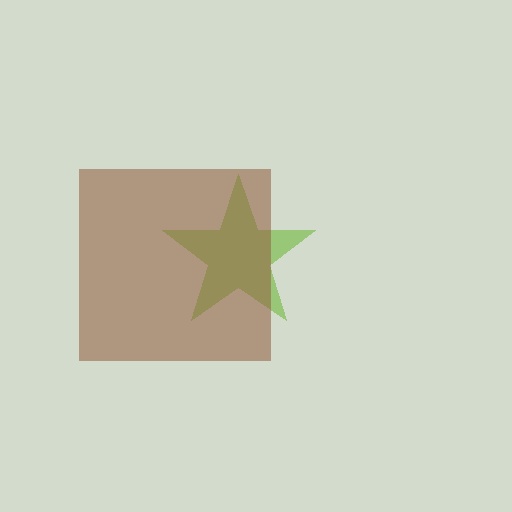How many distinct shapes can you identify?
There are 2 distinct shapes: a lime star, a brown square.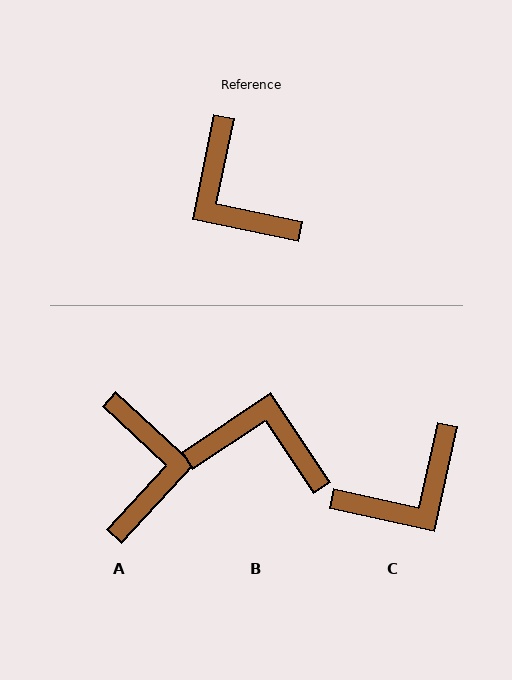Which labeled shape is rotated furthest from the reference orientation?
A, about 149 degrees away.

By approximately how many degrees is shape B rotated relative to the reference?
Approximately 135 degrees clockwise.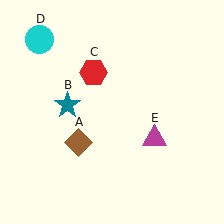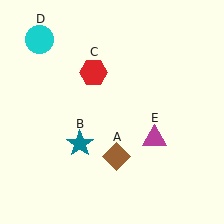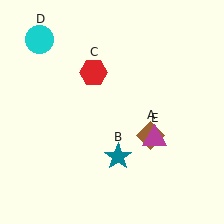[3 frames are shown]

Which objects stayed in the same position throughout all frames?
Red hexagon (object C) and cyan circle (object D) and magenta triangle (object E) remained stationary.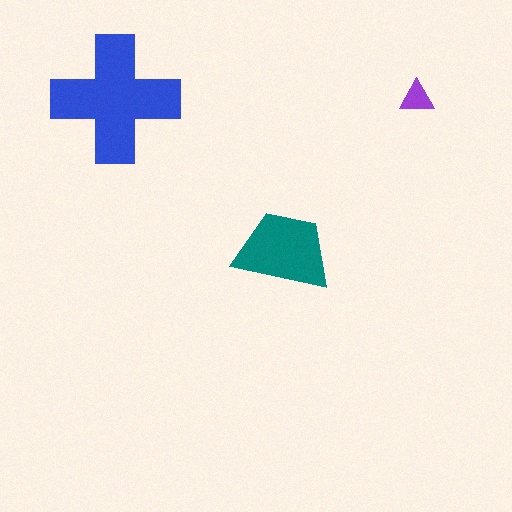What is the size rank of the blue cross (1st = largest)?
1st.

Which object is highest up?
The purple triangle is topmost.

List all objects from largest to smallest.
The blue cross, the teal trapezoid, the purple triangle.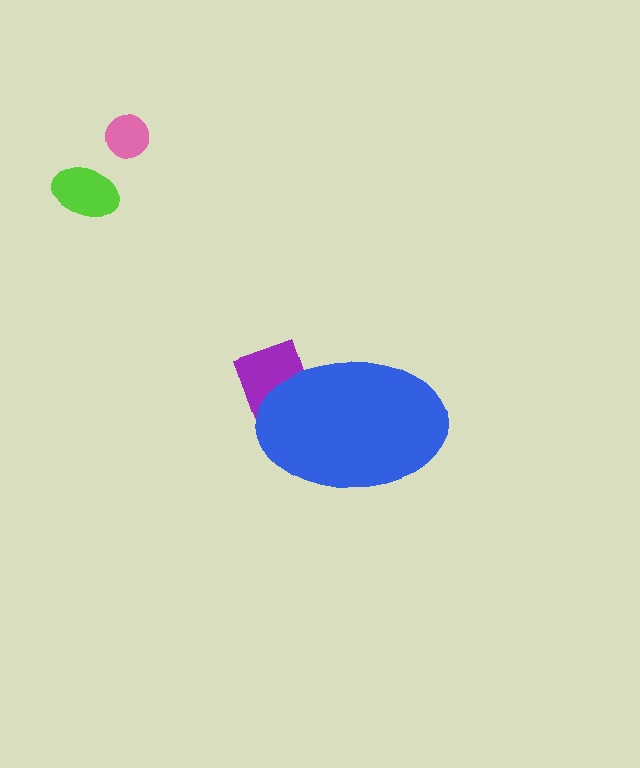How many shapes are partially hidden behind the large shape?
1 shape is partially hidden.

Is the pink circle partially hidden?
No, the pink circle is fully visible.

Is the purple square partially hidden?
Yes, the purple square is partially hidden behind the blue ellipse.